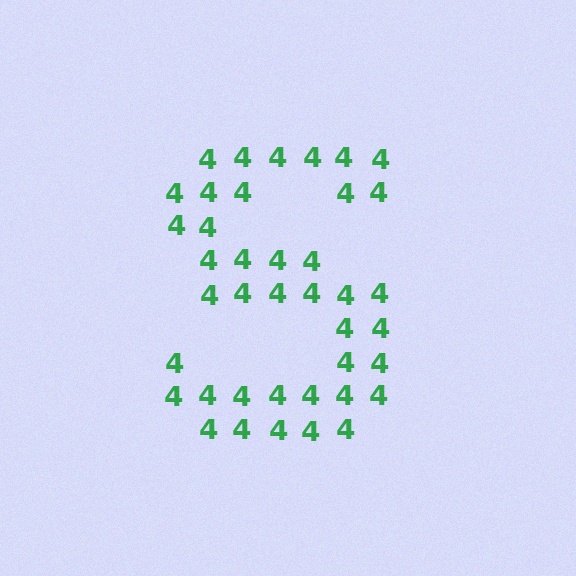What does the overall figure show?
The overall figure shows the letter S.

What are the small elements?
The small elements are digit 4's.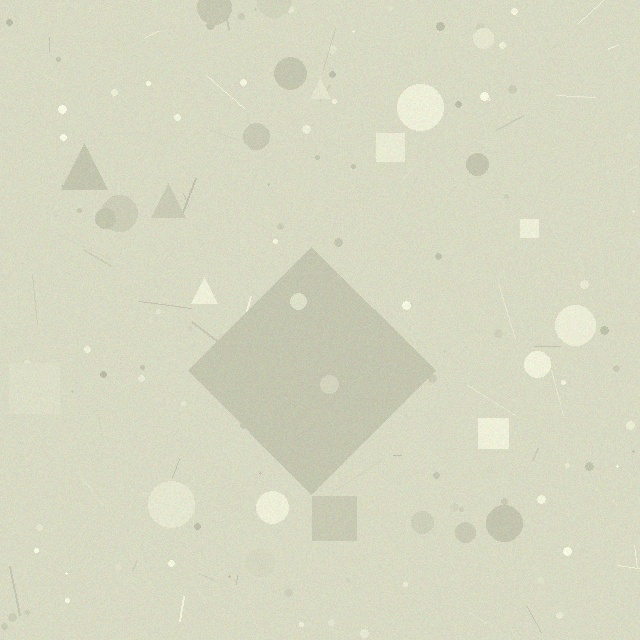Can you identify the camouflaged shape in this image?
The camouflaged shape is a diamond.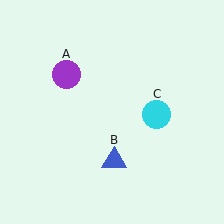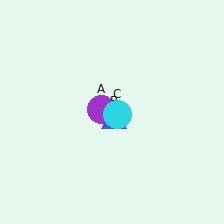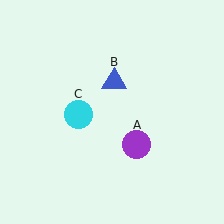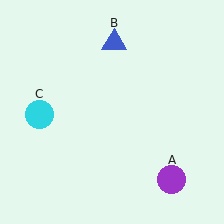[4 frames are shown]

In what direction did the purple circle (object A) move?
The purple circle (object A) moved down and to the right.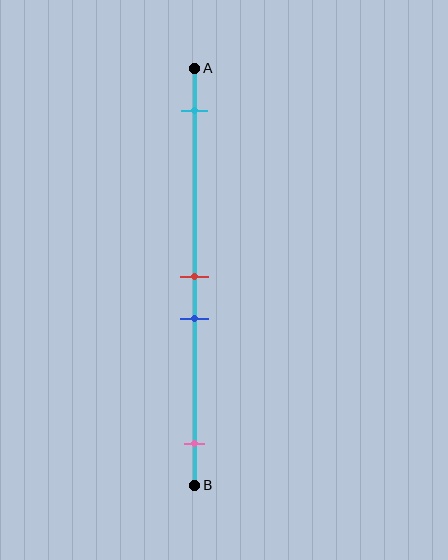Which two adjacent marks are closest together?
The red and blue marks are the closest adjacent pair.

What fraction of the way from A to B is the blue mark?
The blue mark is approximately 60% (0.6) of the way from A to B.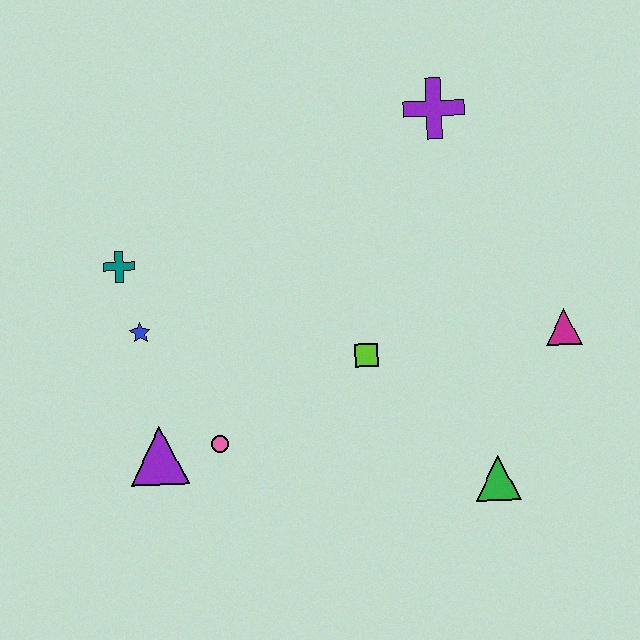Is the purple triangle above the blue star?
No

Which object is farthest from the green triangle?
The teal cross is farthest from the green triangle.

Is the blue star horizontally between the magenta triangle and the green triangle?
No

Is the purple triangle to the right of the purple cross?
No